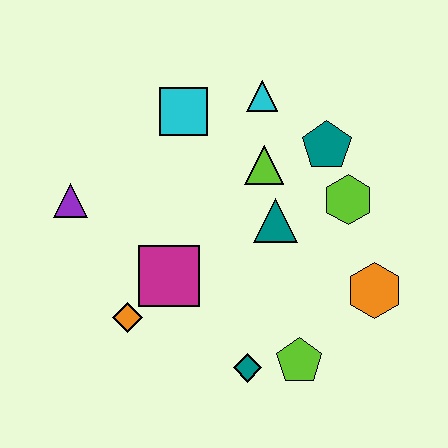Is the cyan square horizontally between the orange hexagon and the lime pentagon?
No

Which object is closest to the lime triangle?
The teal triangle is closest to the lime triangle.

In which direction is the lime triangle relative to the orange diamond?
The lime triangle is above the orange diamond.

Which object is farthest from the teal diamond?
The cyan triangle is farthest from the teal diamond.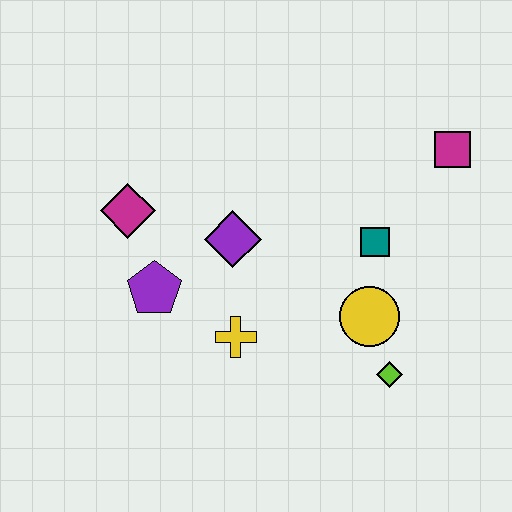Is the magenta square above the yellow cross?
Yes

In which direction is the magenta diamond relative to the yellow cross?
The magenta diamond is above the yellow cross.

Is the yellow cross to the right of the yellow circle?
No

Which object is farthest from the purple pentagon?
The magenta square is farthest from the purple pentagon.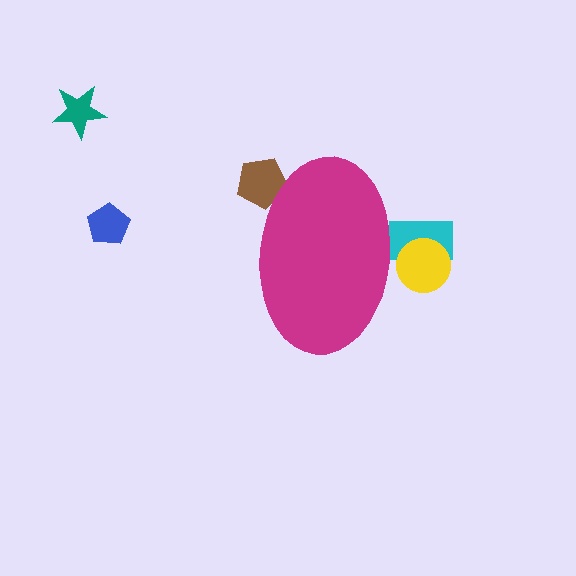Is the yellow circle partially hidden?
Yes, the yellow circle is partially hidden behind the magenta ellipse.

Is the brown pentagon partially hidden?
Yes, the brown pentagon is partially hidden behind the magenta ellipse.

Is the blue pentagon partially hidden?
No, the blue pentagon is fully visible.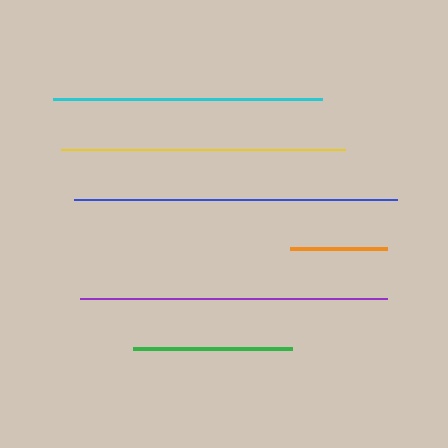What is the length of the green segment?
The green segment is approximately 159 pixels long.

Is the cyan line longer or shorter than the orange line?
The cyan line is longer than the orange line.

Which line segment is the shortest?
The orange line is the shortest at approximately 98 pixels.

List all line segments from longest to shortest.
From longest to shortest: blue, purple, yellow, cyan, green, orange.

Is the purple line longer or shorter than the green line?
The purple line is longer than the green line.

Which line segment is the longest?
The blue line is the longest at approximately 323 pixels.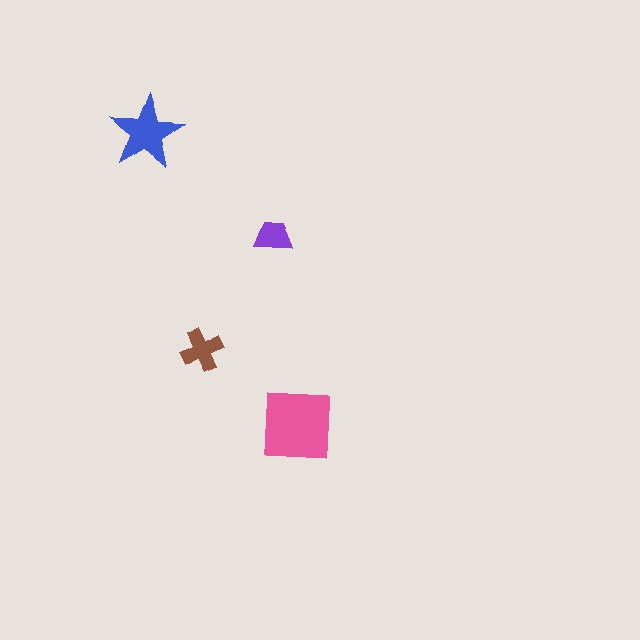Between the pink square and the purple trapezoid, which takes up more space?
The pink square.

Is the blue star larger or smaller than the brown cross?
Larger.